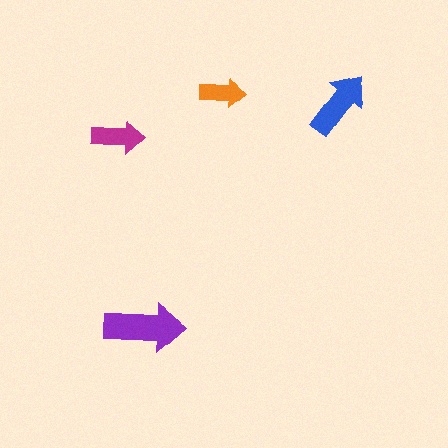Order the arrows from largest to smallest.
the purple one, the blue one, the magenta one, the orange one.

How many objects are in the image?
There are 4 objects in the image.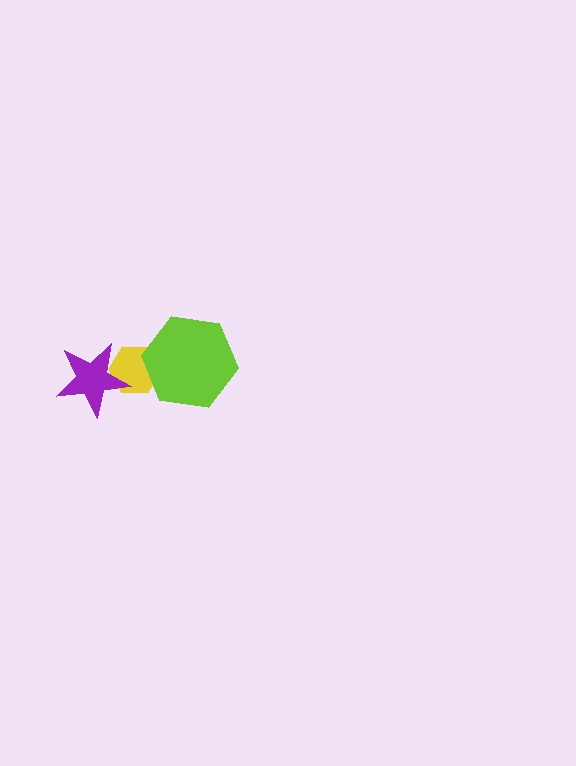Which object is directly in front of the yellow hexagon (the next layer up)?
The purple star is directly in front of the yellow hexagon.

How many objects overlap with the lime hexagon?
1 object overlaps with the lime hexagon.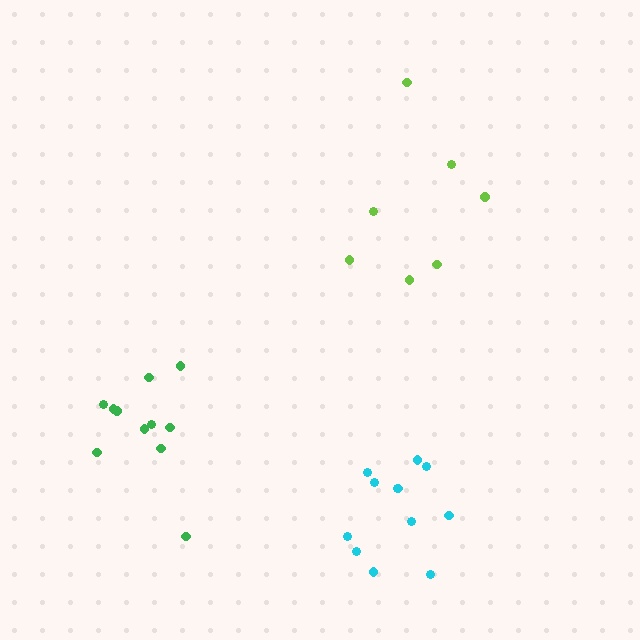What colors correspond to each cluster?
The clusters are colored: cyan, lime, green.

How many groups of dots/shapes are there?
There are 3 groups.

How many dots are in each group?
Group 1: 12 dots, Group 2: 7 dots, Group 3: 11 dots (30 total).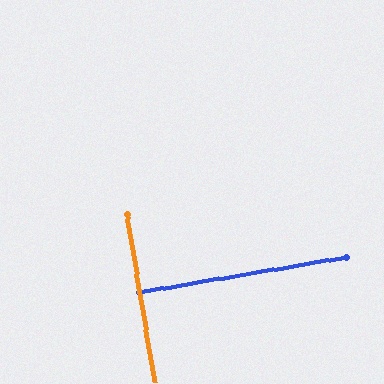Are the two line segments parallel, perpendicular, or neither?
Perpendicular — they meet at approximately 90°.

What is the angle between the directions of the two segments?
Approximately 90 degrees.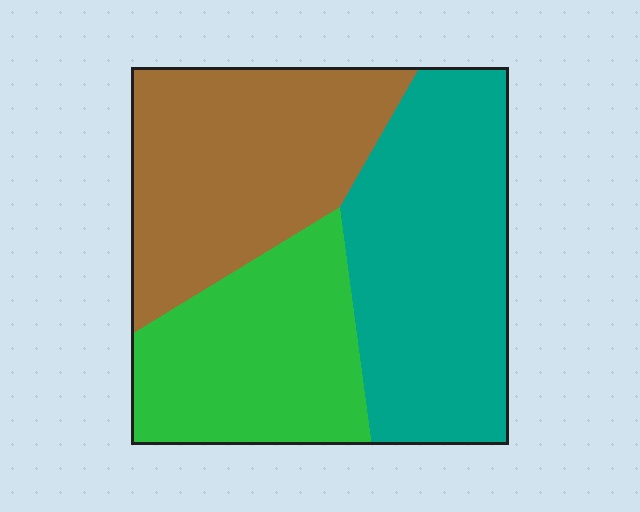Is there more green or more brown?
Brown.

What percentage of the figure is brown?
Brown takes up about one third (1/3) of the figure.